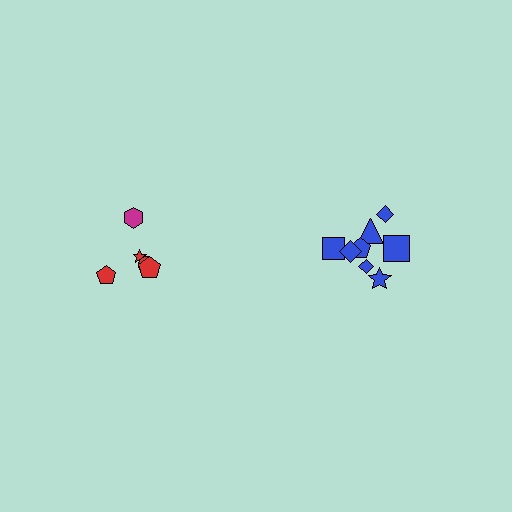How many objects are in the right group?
There are 8 objects.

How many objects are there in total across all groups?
There are 13 objects.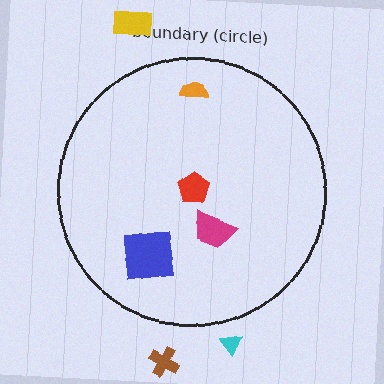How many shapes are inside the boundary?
4 inside, 3 outside.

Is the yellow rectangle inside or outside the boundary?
Outside.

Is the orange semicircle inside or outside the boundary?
Inside.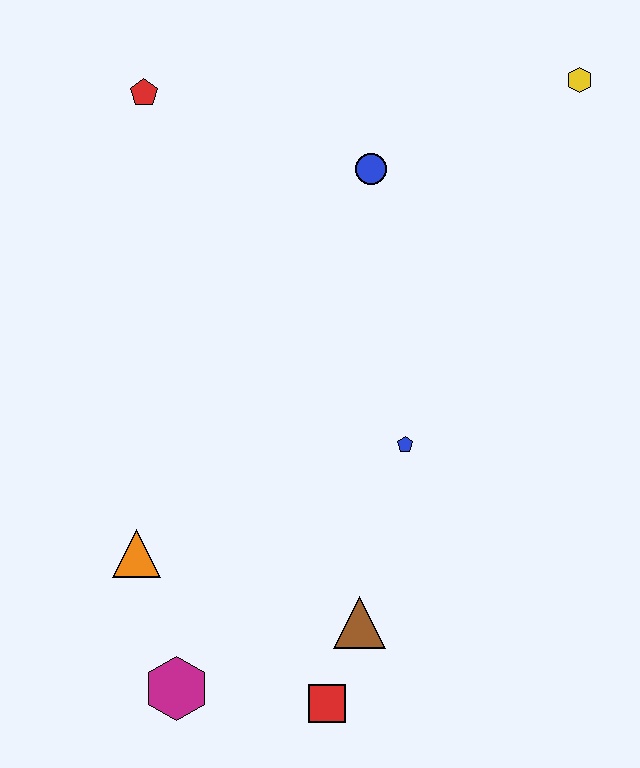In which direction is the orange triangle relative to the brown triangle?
The orange triangle is to the left of the brown triangle.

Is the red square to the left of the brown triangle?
Yes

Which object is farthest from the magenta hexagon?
The yellow hexagon is farthest from the magenta hexagon.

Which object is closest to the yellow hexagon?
The blue circle is closest to the yellow hexagon.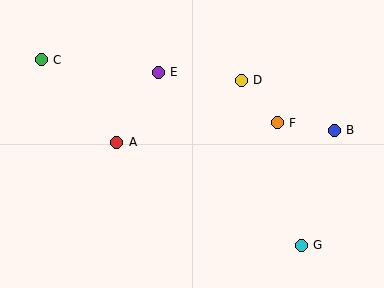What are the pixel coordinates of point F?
Point F is at (277, 123).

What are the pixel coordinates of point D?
Point D is at (241, 80).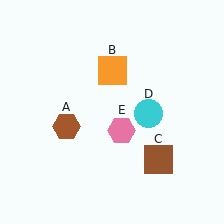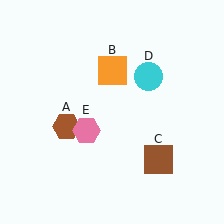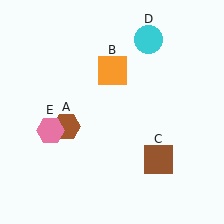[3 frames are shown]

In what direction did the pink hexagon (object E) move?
The pink hexagon (object E) moved left.